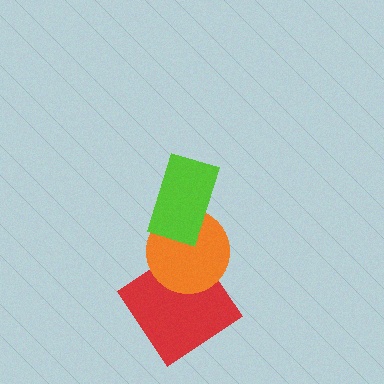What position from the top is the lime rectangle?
The lime rectangle is 1st from the top.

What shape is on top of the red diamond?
The orange circle is on top of the red diamond.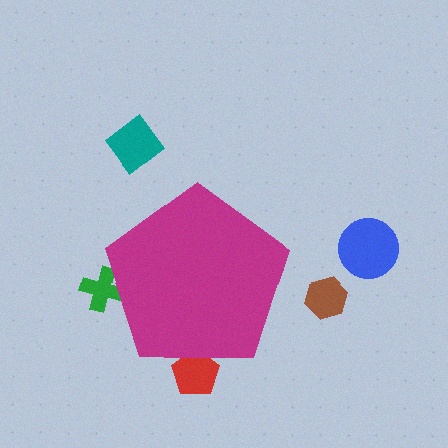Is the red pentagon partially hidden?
Yes, the red pentagon is partially hidden behind the magenta pentagon.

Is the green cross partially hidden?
Yes, the green cross is partially hidden behind the magenta pentagon.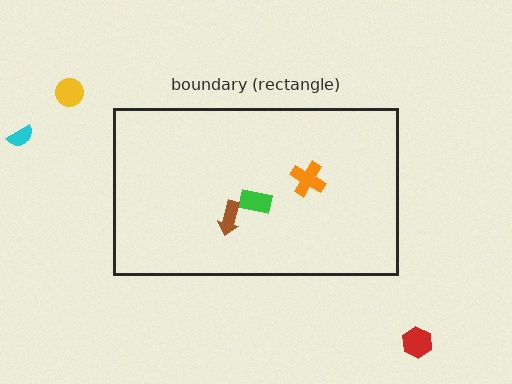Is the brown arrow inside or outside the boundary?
Inside.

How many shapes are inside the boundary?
3 inside, 3 outside.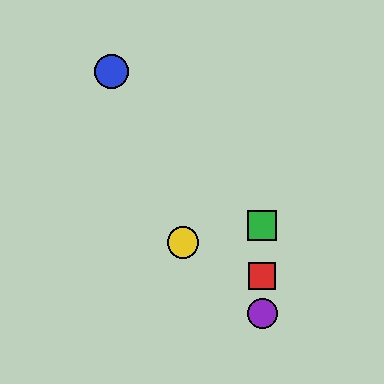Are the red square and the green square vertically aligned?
Yes, both are at x≈262.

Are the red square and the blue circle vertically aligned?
No, the red square is at x≈262 and the blue circle is at x≈112.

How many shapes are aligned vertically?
3 shapes (the red square, the green square, the purple circle) are aligned vertically.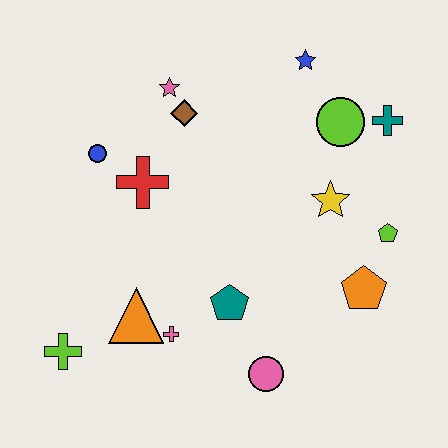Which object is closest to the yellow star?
The lime pentagon is closest to the yellow star.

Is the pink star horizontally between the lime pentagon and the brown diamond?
No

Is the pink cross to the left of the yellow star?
Yes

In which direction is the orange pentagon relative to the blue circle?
The orange pentagon is to the right of the blue circle.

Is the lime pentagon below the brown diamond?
Yes